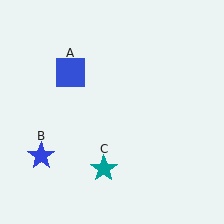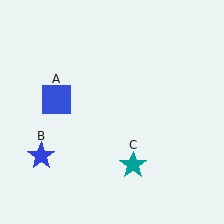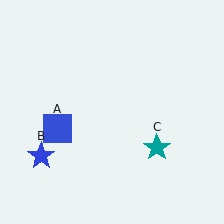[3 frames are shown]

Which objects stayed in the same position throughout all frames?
Blue star (object B) remained stationary.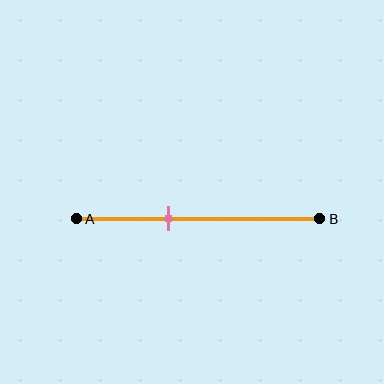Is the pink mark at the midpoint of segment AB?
No, the mark is at about 40% from A, not at the 50% midpoint.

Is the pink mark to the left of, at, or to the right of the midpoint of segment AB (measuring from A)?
The pink mark is to the left of the midpoint of segment AB.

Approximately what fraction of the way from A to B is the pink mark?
The pink mark is approximately 40% of the way from A to B.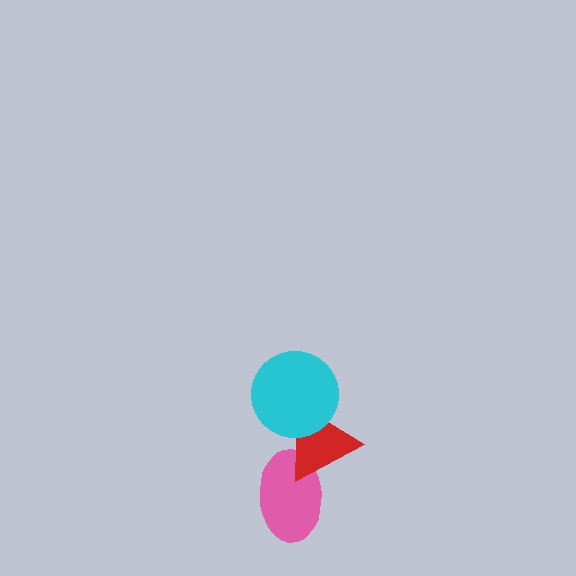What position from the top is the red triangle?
The red triangle is 2nd from the top.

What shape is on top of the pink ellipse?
The red triangle is on top of the pink ellipse.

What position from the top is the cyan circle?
The cyan circle is 1st from the top.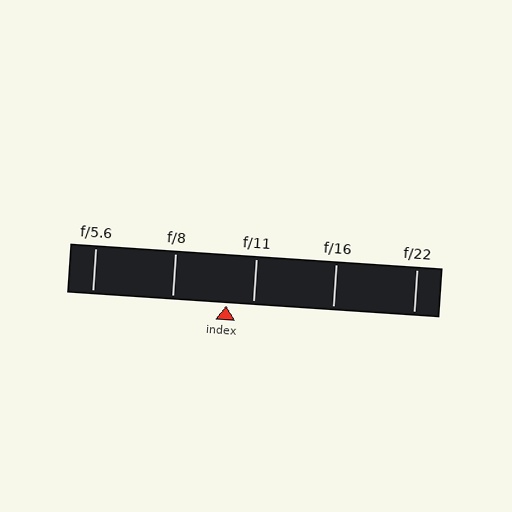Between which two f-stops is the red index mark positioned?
The index mark is between f/8 and f/11.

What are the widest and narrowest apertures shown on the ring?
The widest aperture shown is f/5.6 and the narrowest is f/22.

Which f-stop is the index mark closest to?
The index mark is closest to f/11.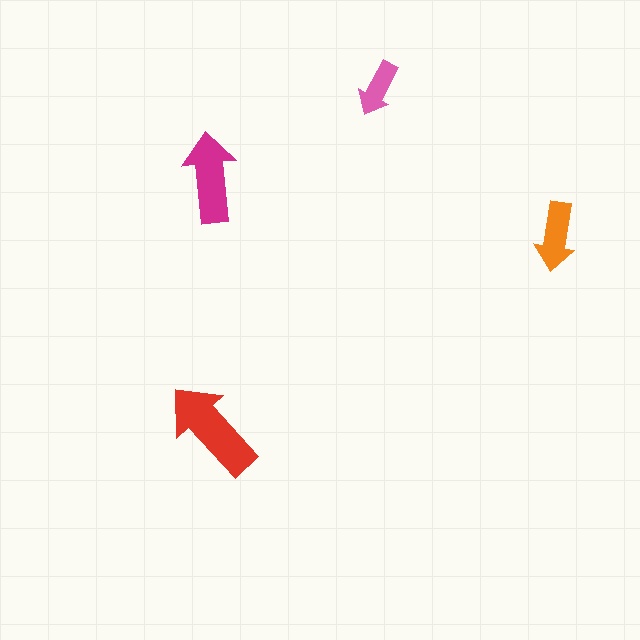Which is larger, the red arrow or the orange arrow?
The red one.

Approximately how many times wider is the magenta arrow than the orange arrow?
About 1.5 times wider.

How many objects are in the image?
There are 4 objects in the image.